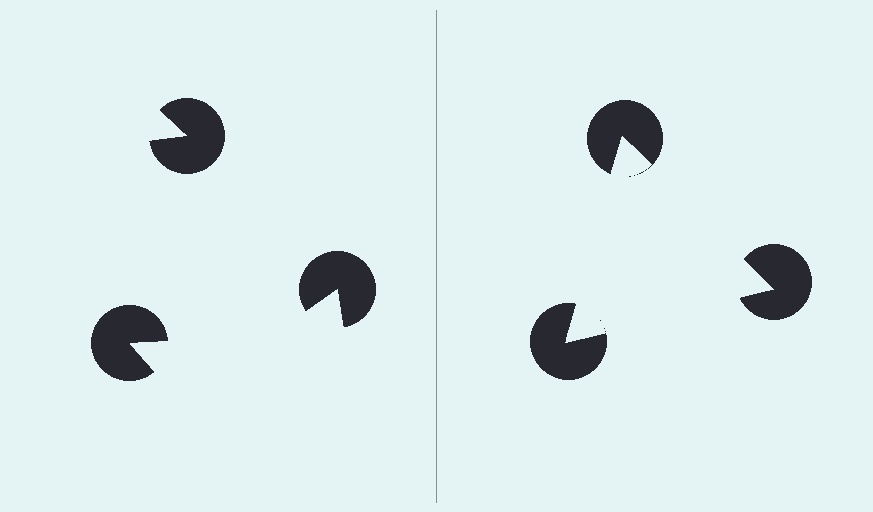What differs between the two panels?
The pac-man discs are positioned identically on both sides; only the wedge orientations differ. On the right they align to a triangle; on the left they are misaligned.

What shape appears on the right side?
An illusory triangle.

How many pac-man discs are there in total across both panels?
6 — 3 on each side.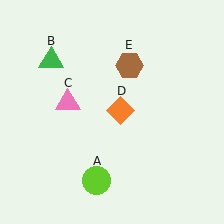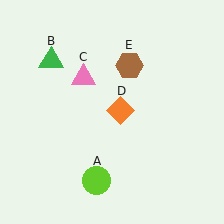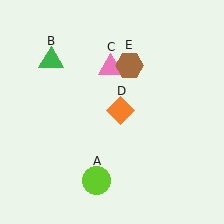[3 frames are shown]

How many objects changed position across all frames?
1 object changed position: pink triangle (object C).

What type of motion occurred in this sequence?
The pink triangle (object C) rotated clockwise around the center of the scene.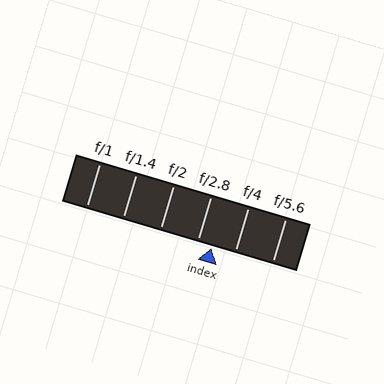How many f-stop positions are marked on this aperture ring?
There are 6 f-stop positions marked.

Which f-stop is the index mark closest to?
The index mark is closest to f/2.8.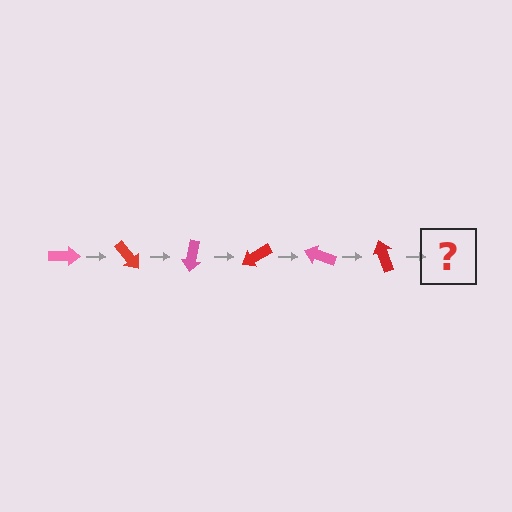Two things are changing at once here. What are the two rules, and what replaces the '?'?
The two rules are that it rotates 50 degrees each step and the color cycles through pink and red. The '?' should be a pink arrow, rotated 300 degrees from the start.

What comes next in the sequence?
The next element should be a pink arrow, rotated 300 degrees from the start.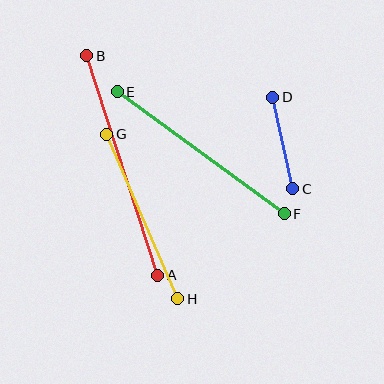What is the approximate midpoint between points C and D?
The midpoint is at approximately (283, 143) pixels.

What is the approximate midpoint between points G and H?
The midpoint is at approximately (142, 217) pixels.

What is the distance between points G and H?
The distance is approximately 179 pixels.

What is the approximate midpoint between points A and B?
The midpoint is at approximately (122, 166) pixels.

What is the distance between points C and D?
The distance is approximately 94 pixels.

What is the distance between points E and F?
The distance is approximately 207 pixels.